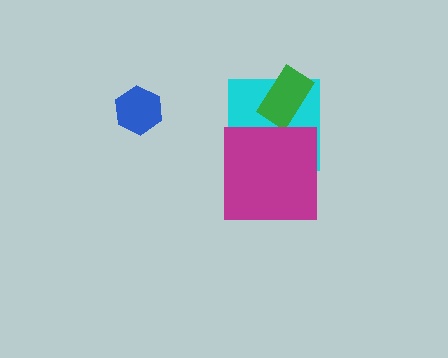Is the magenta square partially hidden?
No, no other shape covers it.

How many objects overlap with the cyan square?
2 objects overlap with the cyan square.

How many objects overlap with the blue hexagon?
0 objects overlap with the blue hexagon.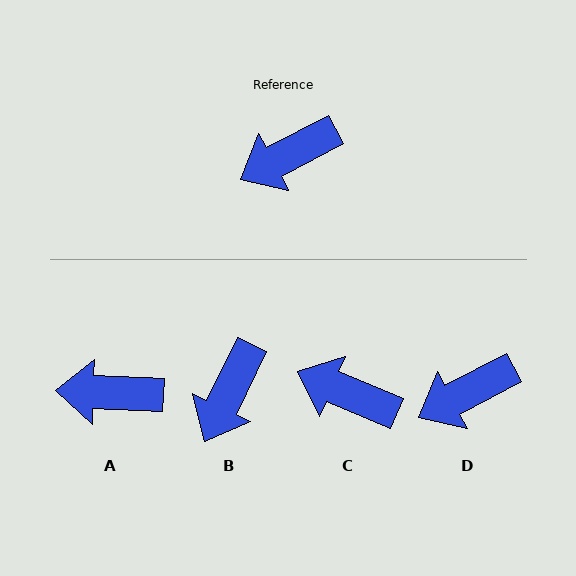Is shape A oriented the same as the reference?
No, it is off by about 30 degrees.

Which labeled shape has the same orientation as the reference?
D.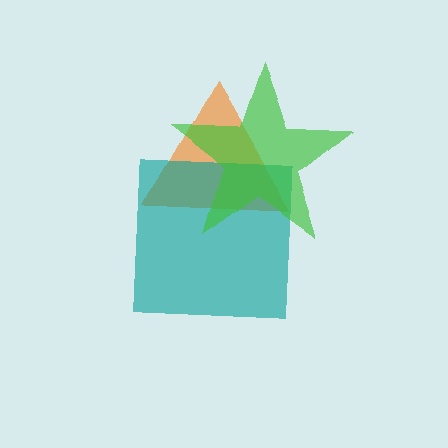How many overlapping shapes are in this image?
There are 3 overlapping shapes in the image.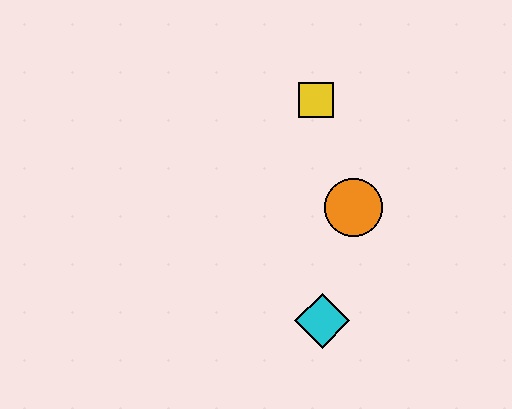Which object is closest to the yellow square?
The orange circle is closest to the yellow square.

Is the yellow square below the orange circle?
No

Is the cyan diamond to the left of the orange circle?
Yes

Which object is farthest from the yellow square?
The cyan diamond is farthest from the yellow square.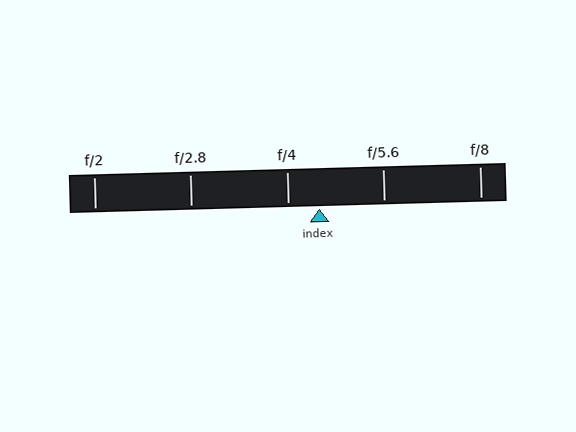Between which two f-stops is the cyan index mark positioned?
The index mark is between f/4 and f/5.6.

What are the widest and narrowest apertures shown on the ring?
The widest aperture shown is f/2 and the narrowest is f/8.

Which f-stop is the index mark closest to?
The index mark is closest to f/4.